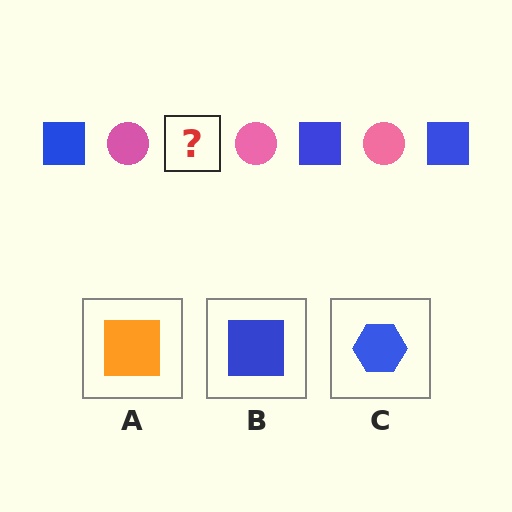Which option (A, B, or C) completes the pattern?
B.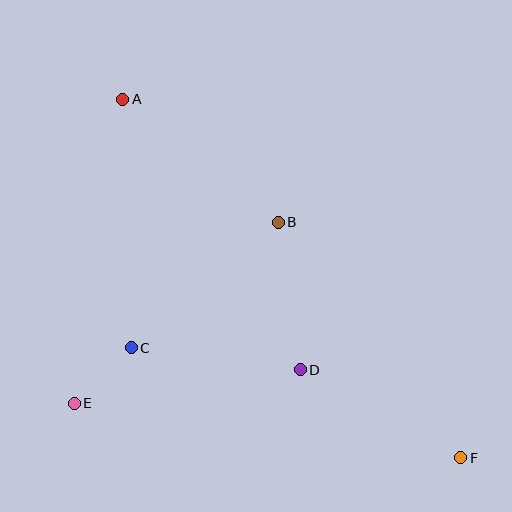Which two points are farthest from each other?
Points A and F are farthest from each other.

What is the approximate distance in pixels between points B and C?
The distance between B and C is approximately 193 pixels.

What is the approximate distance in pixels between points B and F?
The distance between B and F is approximately 298 pixels.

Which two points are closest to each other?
Points C and E are closest to each other.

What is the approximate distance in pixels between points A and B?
The distance between A and B is approximately 198 pixels.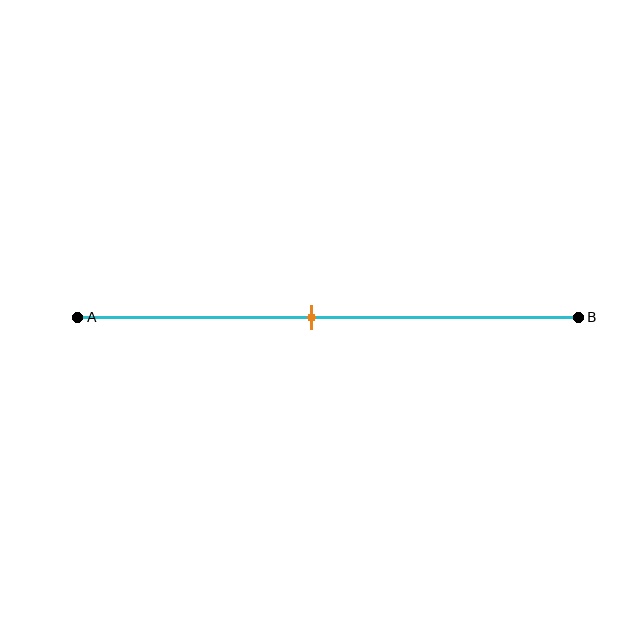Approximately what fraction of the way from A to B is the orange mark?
The orange mark is approximately 45% of the way from A to B.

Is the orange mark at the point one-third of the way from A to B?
No, the mark is at about 45% from A, not at the 33% one-third point.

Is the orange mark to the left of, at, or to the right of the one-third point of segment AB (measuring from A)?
The orange mark is to the right of the one-third point of segment AB.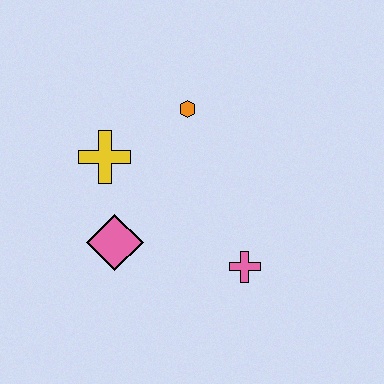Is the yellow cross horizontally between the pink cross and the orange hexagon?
No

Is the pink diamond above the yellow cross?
No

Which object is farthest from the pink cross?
The yellow cross is farthest from the pink cross.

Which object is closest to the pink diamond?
The yellow cross is closest to the pink diamond.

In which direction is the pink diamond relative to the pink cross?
The pink diamond is to the left of the pink cross.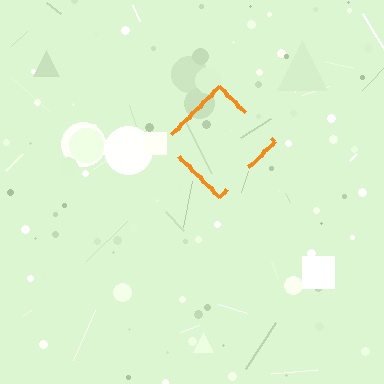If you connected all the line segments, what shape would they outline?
They would outline a diamond.